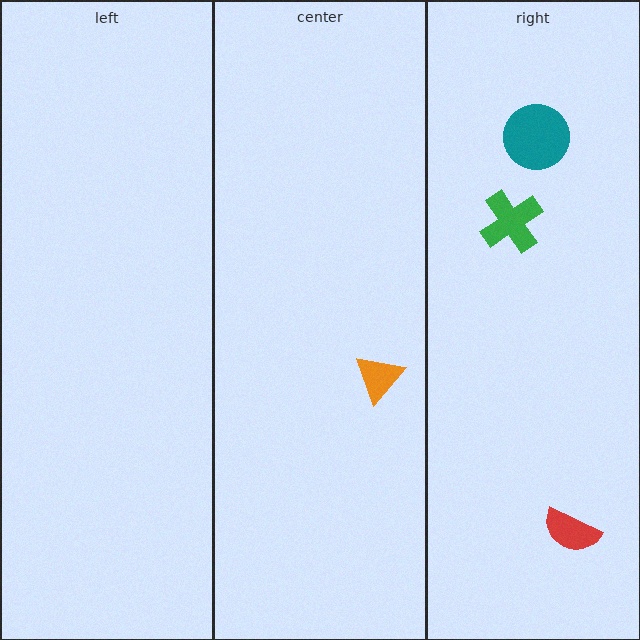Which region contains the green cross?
The right region.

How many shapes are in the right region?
3.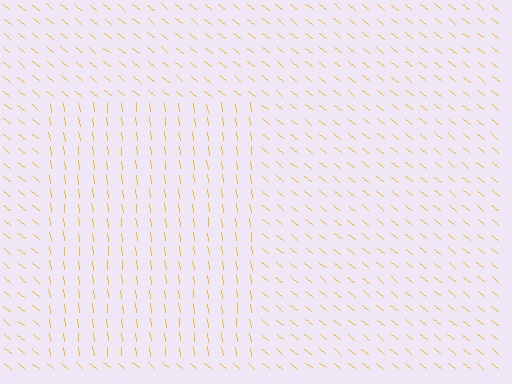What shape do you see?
I see a rectangle.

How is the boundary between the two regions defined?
The boundary is defined purely by a change in line orientation (approximately 45 degrees difference). All lines are the same color and thickness.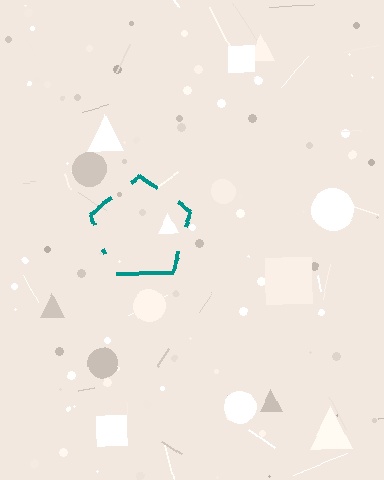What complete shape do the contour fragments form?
The contour fragments form a pentagon.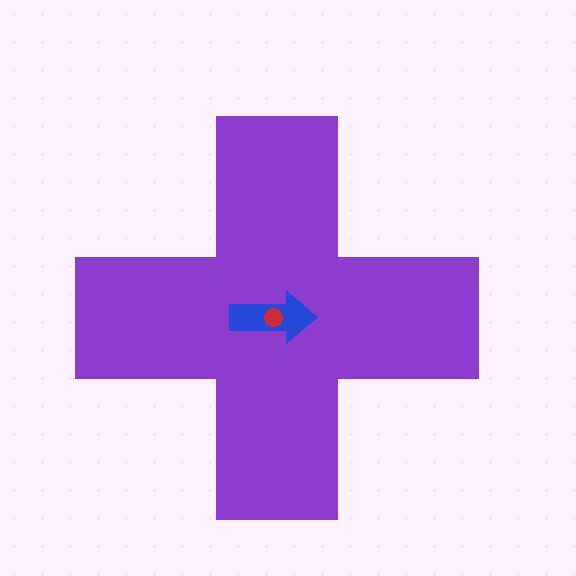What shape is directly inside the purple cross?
The blue arrow.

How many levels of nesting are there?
3.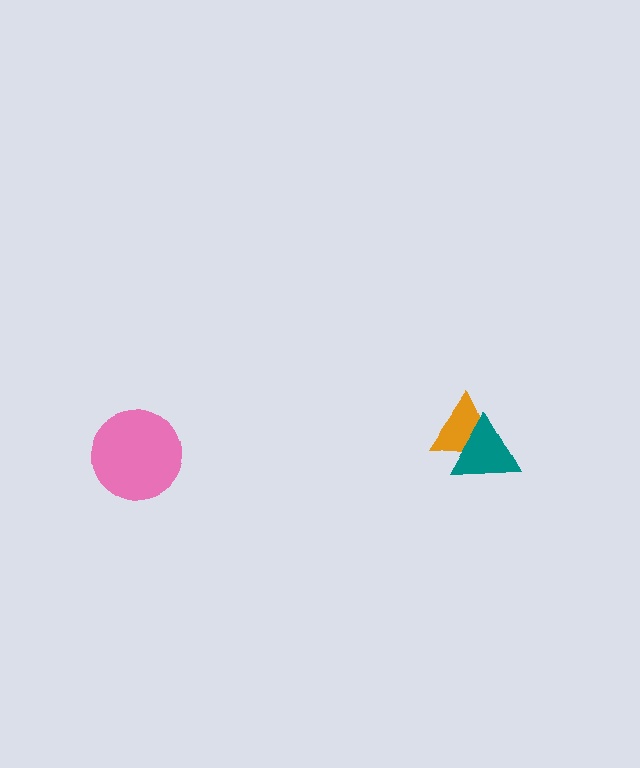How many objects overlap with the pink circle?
0 objects overlap with the pink circle.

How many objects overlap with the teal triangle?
1 object overlaps with the teal triangle.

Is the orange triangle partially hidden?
Yes, it is partially covered by another shape.